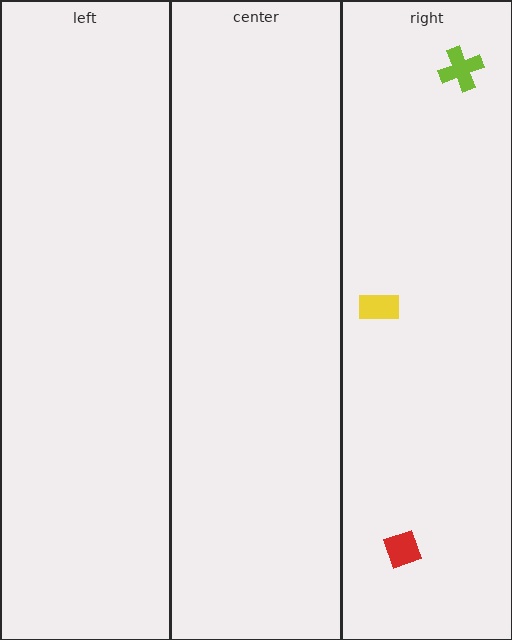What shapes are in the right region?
The yellow rectangle, the lime cross, the red diamond.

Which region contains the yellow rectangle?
The right region.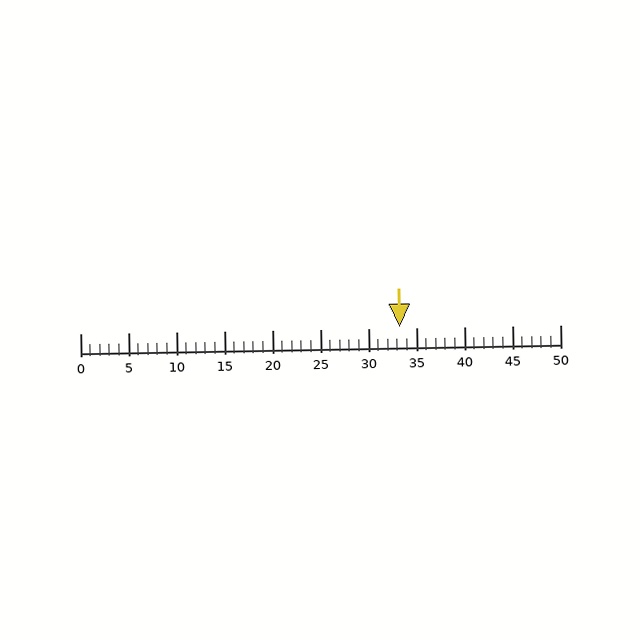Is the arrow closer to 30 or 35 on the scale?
The arrow is closer to 35.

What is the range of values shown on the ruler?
The ruler shows values from 0 to 50.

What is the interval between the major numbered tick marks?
The major tick marks are spaced 5 units apart.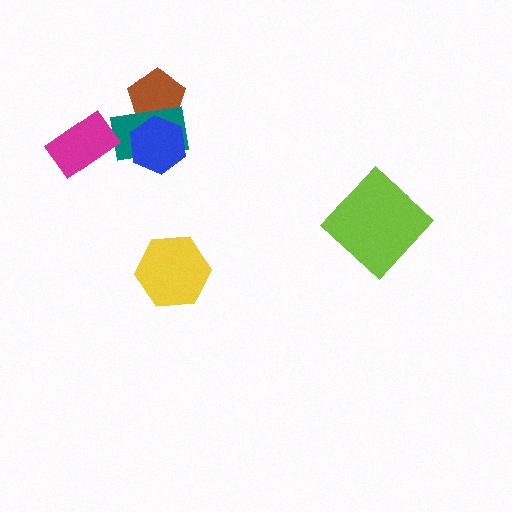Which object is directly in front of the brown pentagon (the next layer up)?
The teal rectangle is directly in front of the brown pentagon.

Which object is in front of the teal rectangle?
The blue hexagon is in front of the teal rectangle.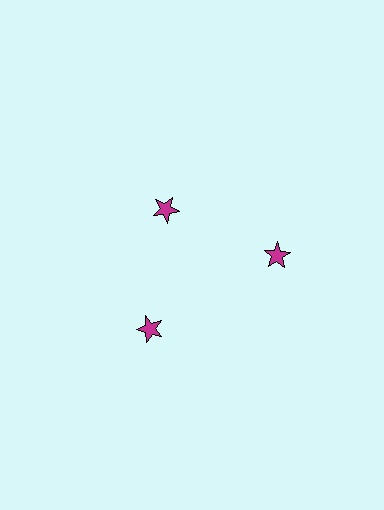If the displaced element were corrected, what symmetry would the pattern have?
It would have 3-fold rotational symmetry — the pattern would map onto itself every 120 degrees.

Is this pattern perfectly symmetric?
No. The 3 magenta stars are arranged in a ring, but one element near the 11 o'clock position is pulled inward toward the center, breaking the 3-fold rotational symmetry.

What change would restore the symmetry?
The symmetry would be restored by moving it outward, back onto the ring so that all 3 stars sit at equal angles and equal distance from the center.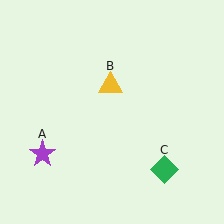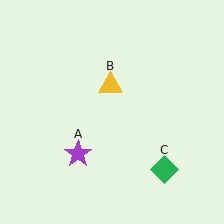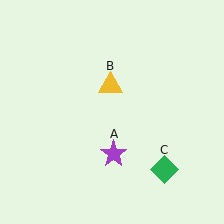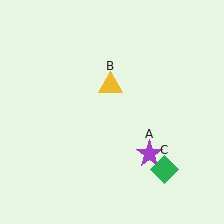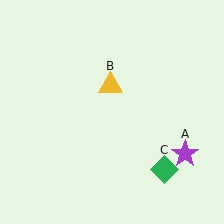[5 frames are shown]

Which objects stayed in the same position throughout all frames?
Yellow triangle (object B) and green diamond (object C) remained stationary.